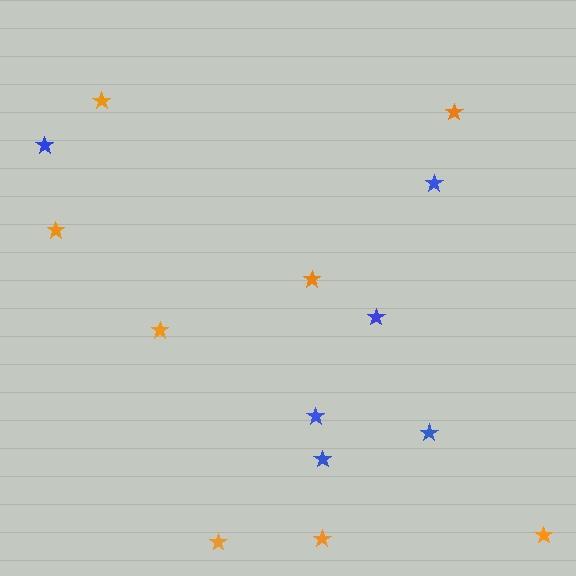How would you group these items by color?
There are 2 groups: one group of blue stars (6) and one group of orange stars (8).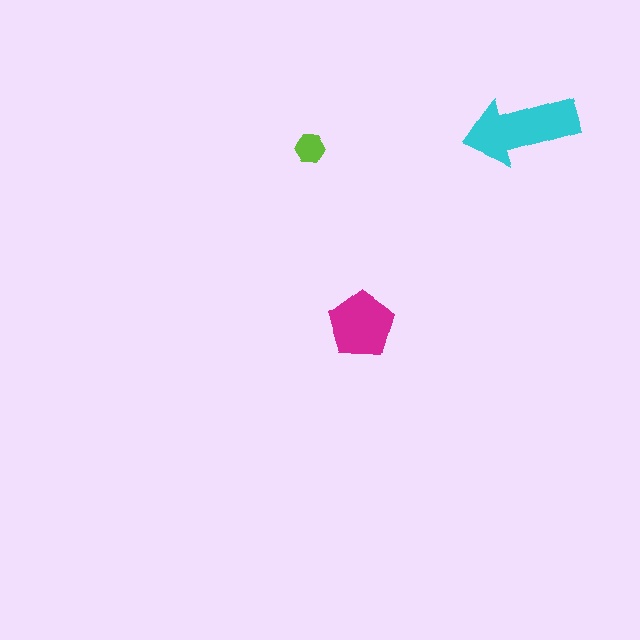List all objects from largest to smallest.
The cyan arrow, the magenta pentagon, the lime hexagon.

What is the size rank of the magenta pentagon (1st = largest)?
2nd.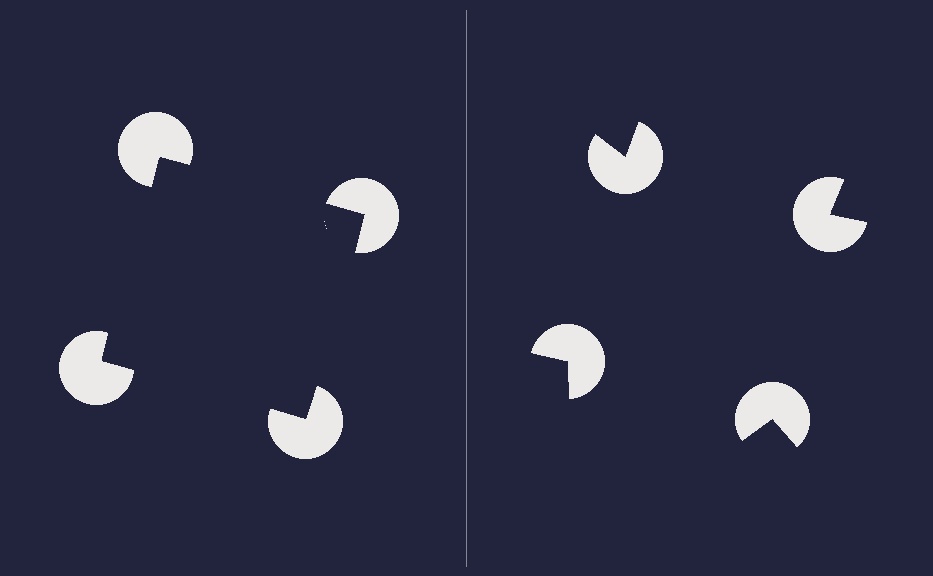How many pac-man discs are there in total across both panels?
8 — 4 on each side.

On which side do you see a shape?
An illusory square appears on the left side. On the right side the wedge cuts are rotated, so no coherent shape forms.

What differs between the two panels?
The pac-man discs are positioned identically on both sides; only the wedge orientations differ. On the left they align to a square; on the right they are misaligned.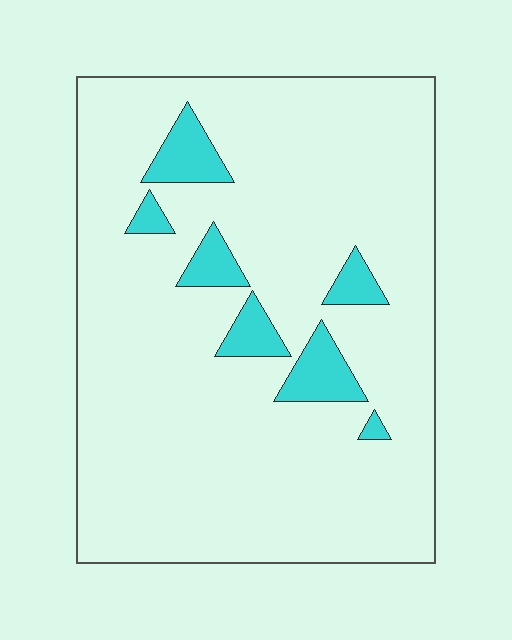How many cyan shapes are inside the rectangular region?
7.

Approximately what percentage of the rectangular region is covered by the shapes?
Approximately 10%.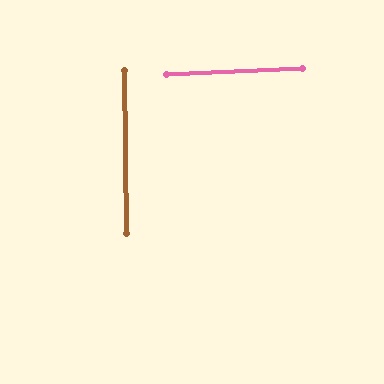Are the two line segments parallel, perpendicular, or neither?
Perpendicular — they meet at approximately 88°.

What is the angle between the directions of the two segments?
Approximately 88 degrees.